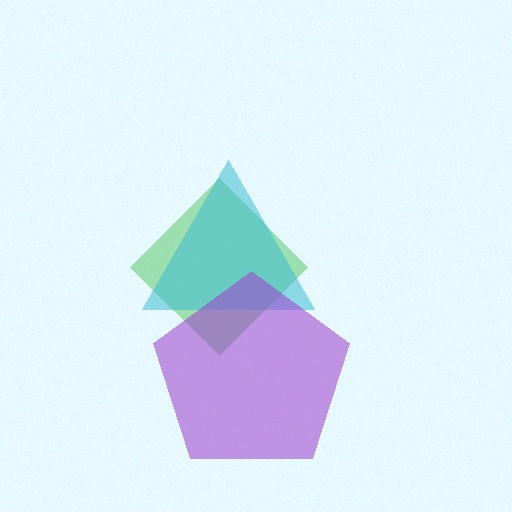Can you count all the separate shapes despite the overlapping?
Yes, there are 3 separate shapes.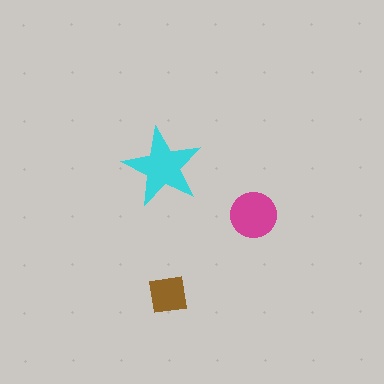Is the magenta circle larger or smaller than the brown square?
Larger.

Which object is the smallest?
The brown square.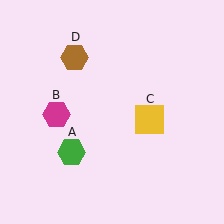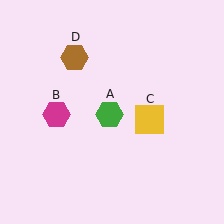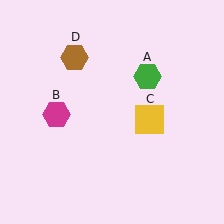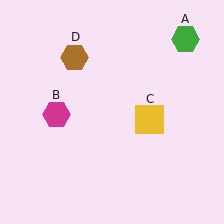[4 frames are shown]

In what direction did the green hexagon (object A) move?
The green hexagon (object A) moved up and to the right.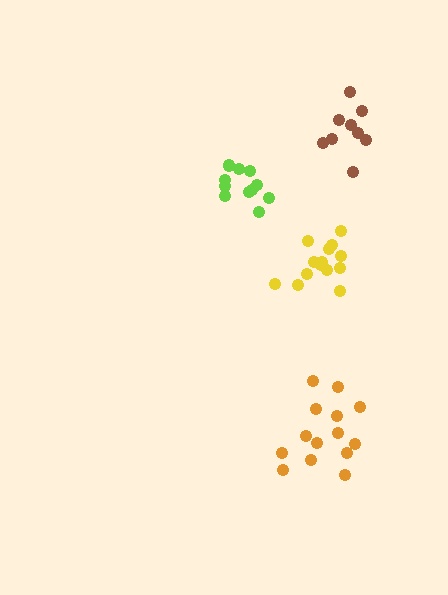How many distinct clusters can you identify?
There are 4 distinct clusters.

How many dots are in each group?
Group 1: 9 dots, Group 2: 11 dots, Group 3: 14 dots, Group 4: 14 dots (48 total).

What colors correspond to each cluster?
The clusters are colored: brown, lime, yellow, orange.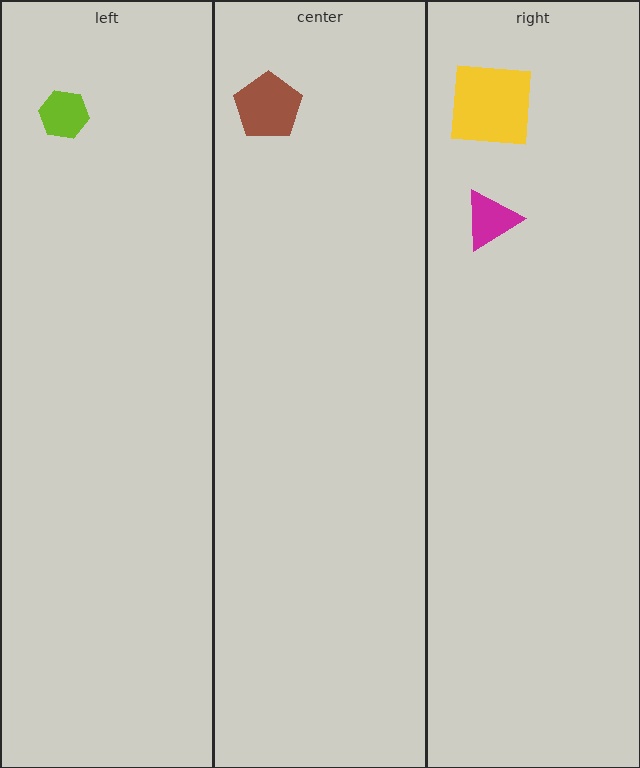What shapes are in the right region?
The yellow square, the magenta triangle.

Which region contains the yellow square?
The right region.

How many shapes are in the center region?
1.